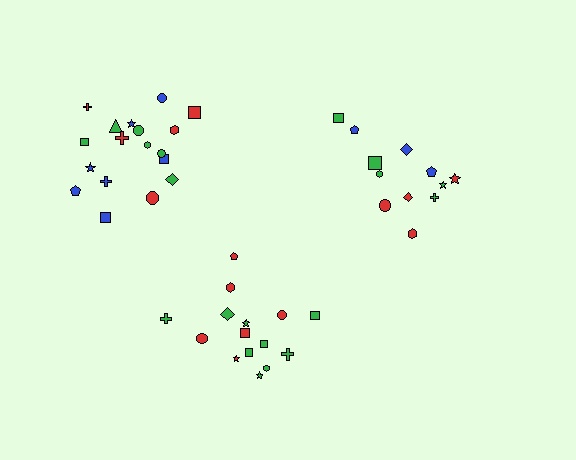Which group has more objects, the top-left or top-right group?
The top-left group.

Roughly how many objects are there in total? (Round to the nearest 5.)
Roughly 45 objects in total.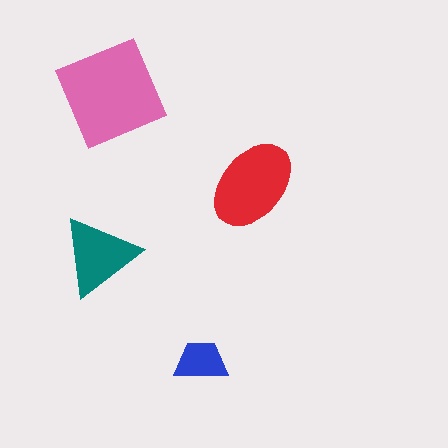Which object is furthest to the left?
The teal triangle is leftmost.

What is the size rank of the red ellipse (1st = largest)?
2nd.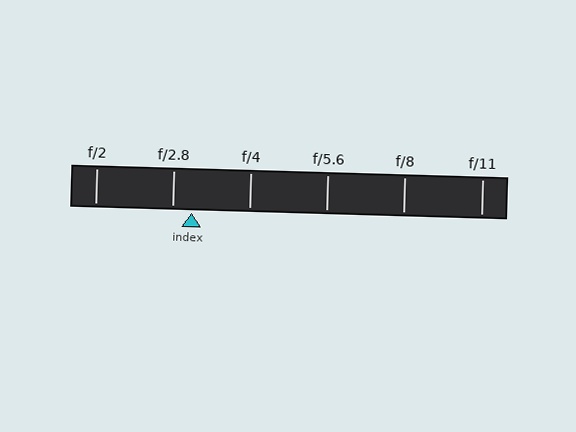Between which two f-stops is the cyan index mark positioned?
The index mark is between f/2.8 and f/4.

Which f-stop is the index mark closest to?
The index mark is closest to f/2.8.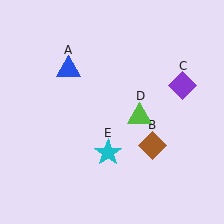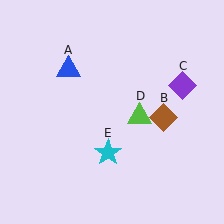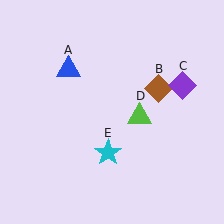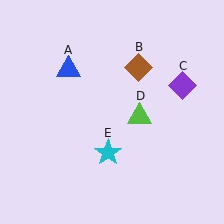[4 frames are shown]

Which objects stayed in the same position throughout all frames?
Blue triangle (object A) and purple diamond (object C) and lime triangle (object D) and cyan star (object E) remained stationary.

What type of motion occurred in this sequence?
The brown diamond (object B) rotated counterclockwise around the center of the scene.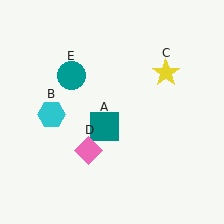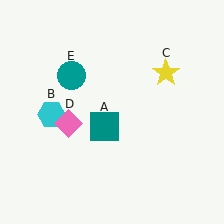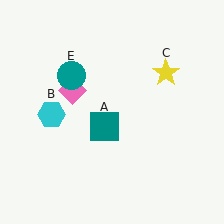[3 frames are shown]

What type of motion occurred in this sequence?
The pink diamond (object D) rotated clockwise around the center of the scene.